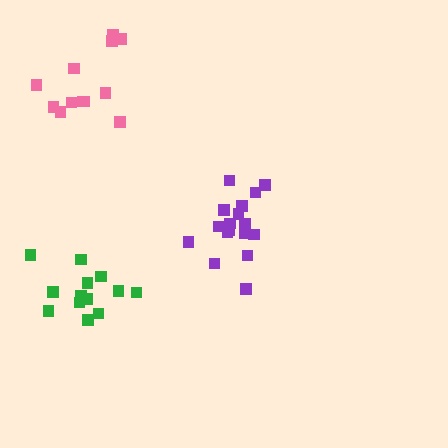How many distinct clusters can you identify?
There are 3 distinct clusters.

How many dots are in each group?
Group 1: 13 dots, Group 2: 12 dots, Group 3: 17 dots (42 total).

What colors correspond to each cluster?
The clusters are colored: green, pink, purple.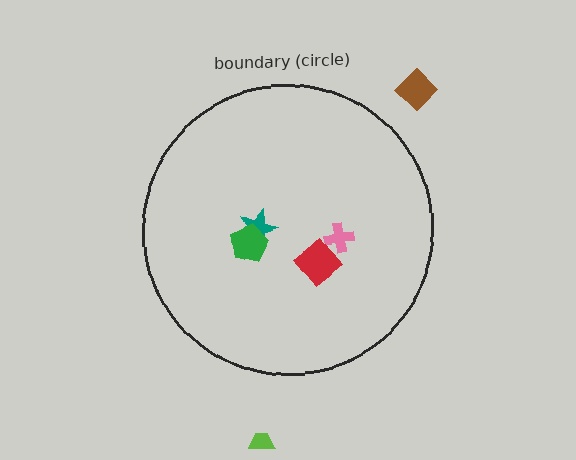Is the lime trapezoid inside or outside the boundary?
Outside.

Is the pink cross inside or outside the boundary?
Inside.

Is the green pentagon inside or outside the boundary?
Inside.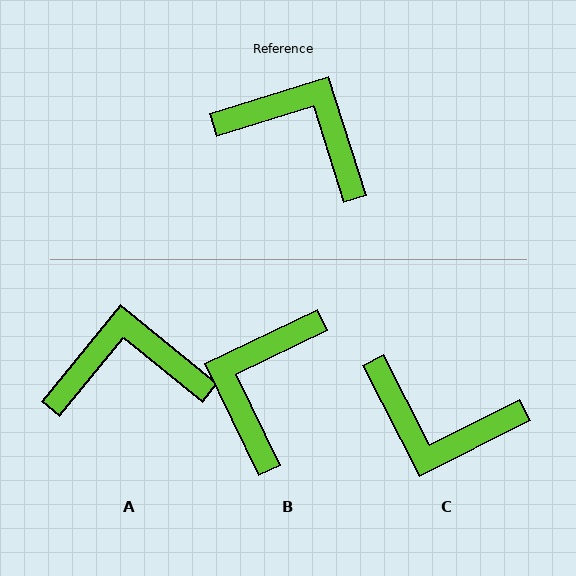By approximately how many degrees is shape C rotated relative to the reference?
Approximately 171 degrees clockwise.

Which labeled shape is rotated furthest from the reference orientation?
C, about 171 degrees away.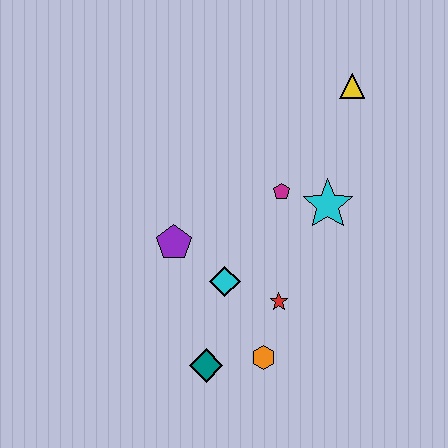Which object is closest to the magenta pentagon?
The cyan star is closest to the magenta pentagon.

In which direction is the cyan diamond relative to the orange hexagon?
The cyan diamond is above the orange hexagon.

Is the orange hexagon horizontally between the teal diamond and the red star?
Yes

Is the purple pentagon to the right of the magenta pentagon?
No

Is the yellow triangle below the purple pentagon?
No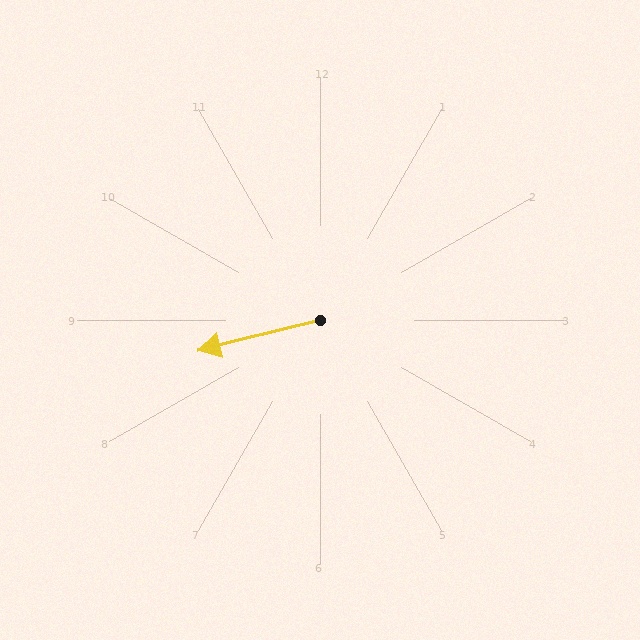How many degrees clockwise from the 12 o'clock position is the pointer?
Approximately 256 degrees.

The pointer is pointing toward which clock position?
Roughly 9 o'clock.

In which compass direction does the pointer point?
West.